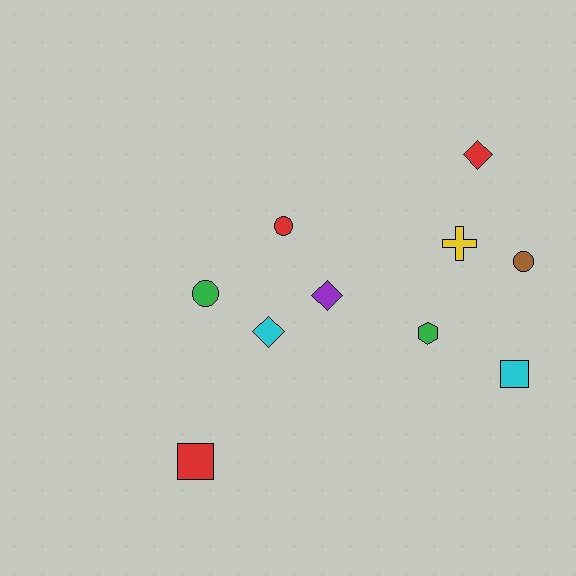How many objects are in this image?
There are 10 objects.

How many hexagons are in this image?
There is 1 hexagon.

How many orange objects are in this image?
There are no orange objects.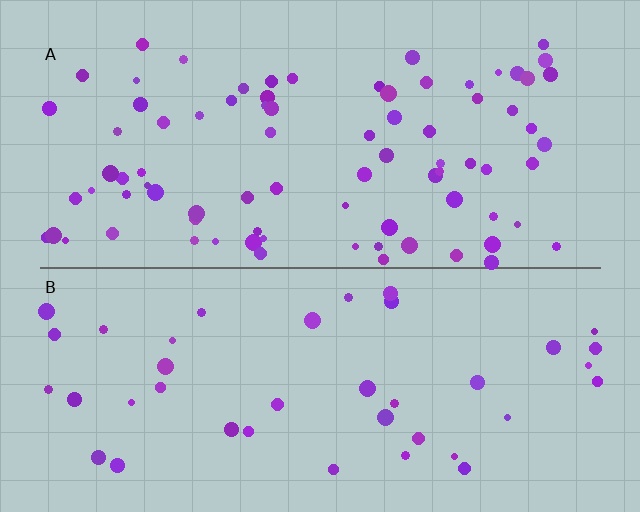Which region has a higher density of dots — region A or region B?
A (the top).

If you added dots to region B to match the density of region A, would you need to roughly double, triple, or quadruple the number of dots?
Approximately double.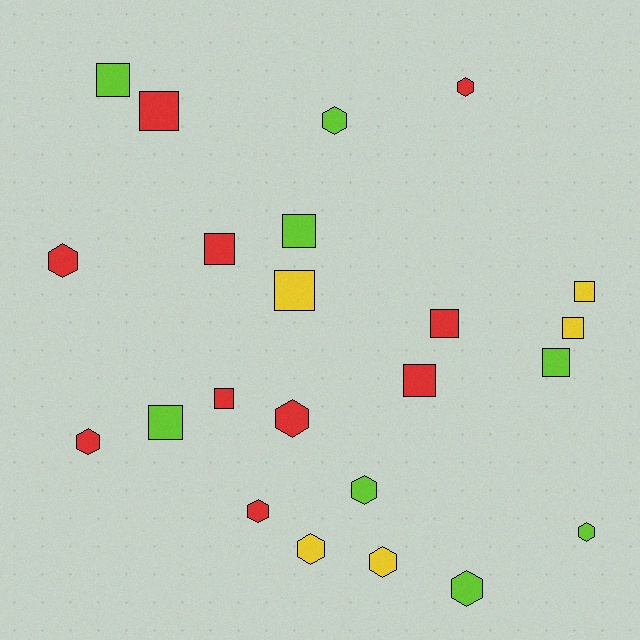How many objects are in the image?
There are 23 objects.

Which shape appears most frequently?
Square, with 12 objects.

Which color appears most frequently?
Red, with 10 objects.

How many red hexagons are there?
There are 5 red hexagons.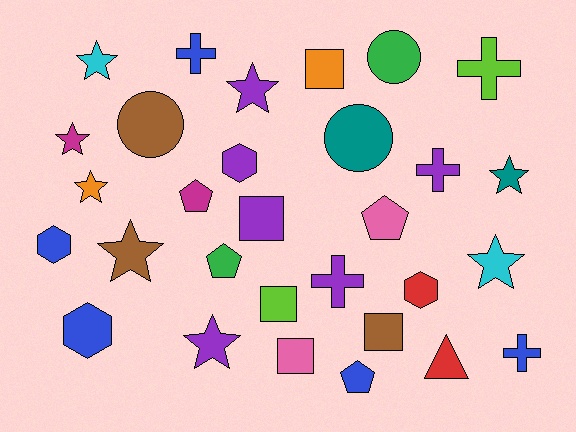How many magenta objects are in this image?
There are 2 magenta objects.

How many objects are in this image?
There are 30 objects.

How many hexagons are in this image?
There are 4 hexagons.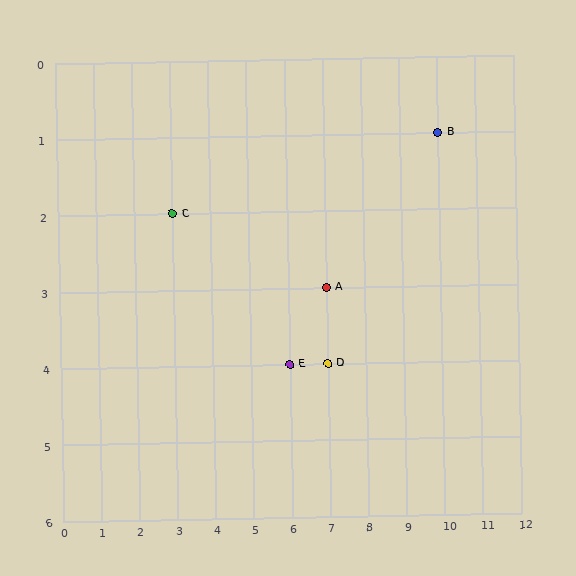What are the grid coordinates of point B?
Point B is at grid coordinates (10, 1).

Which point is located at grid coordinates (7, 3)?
Point A is at (7, 3).